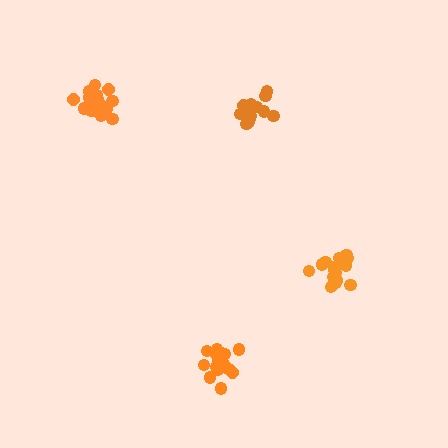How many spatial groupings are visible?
There are 4 spatial groupings.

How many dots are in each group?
Group 1: 18 dots, Group 2: 20 dots, Group 3: 18 dots, Group 4: 20 dots (76 total).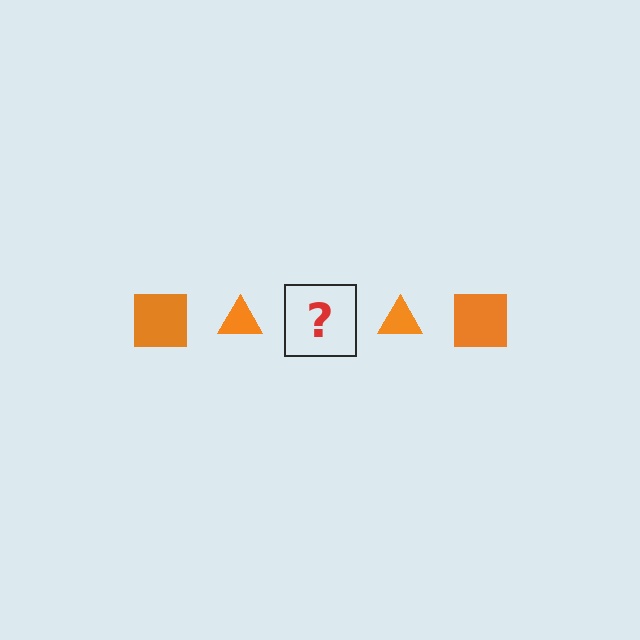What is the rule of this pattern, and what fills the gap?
The rule is that the pattern cycles through square, triangle shapes in orange. The gap should be filled with an orange square.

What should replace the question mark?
The question mark should be replaced with an orange square.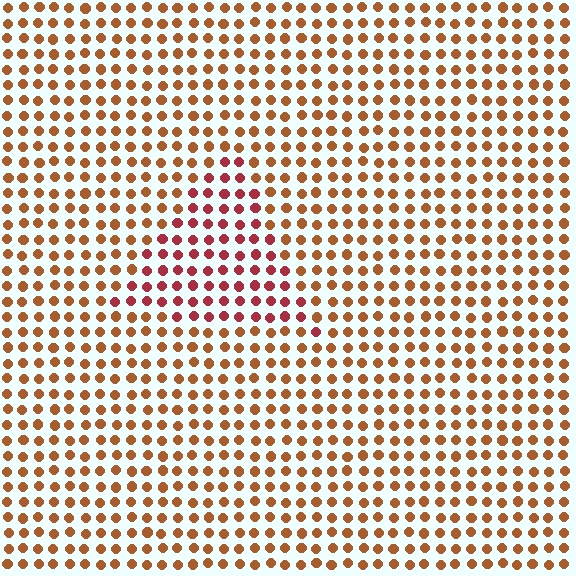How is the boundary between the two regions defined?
The boundary is defined purely by a slight shift in hue (about 32 degrees). Spacing, size, and orientation are identical on both sides.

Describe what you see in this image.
The image is filled with small brown elements in a uniform arrangement. A triangle-shaped region is visible where the elements are tinted to a slightly different hue, forming a subtle color boundary.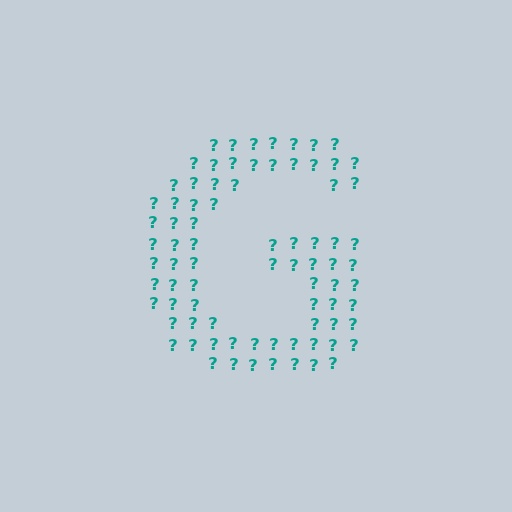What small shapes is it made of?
It is made of small question marks.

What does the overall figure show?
The overall figure shows the letter G.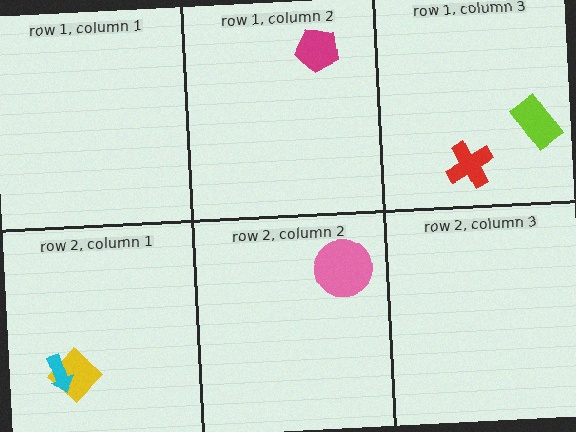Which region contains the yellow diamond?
The row 2, column 1 region.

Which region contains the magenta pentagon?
The row 1, column 2 region.